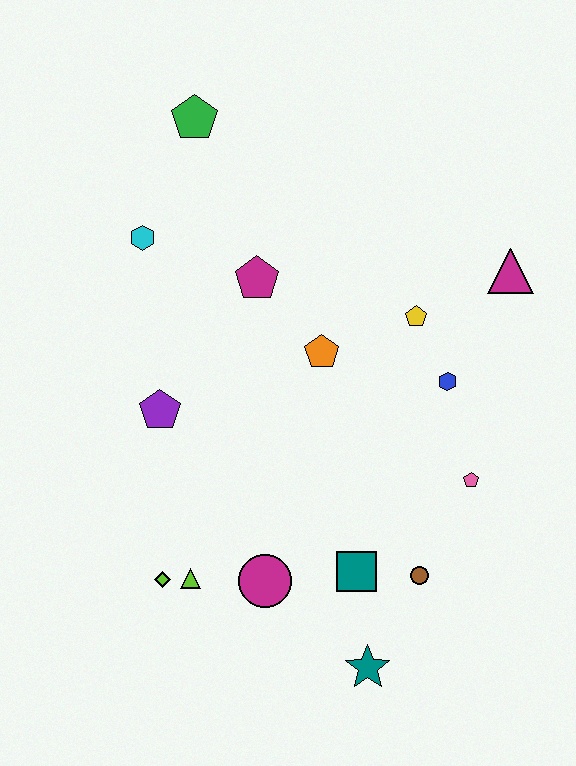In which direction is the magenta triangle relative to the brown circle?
The magenta triangle is above the brown circle.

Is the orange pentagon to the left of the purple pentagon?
No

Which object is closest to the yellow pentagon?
The blue hexagon is closest to the yellow pentagon.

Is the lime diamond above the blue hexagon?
No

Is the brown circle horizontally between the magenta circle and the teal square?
No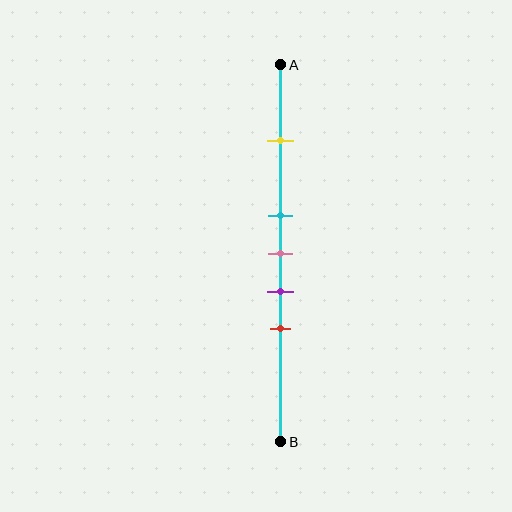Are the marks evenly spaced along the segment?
No, the marks are not evenly spaced.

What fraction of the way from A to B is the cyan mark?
The cyan mark is approximately 40% (0.4) of the way from A to B.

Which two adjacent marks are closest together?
The cyan and pink marks are the closest adjacent pair.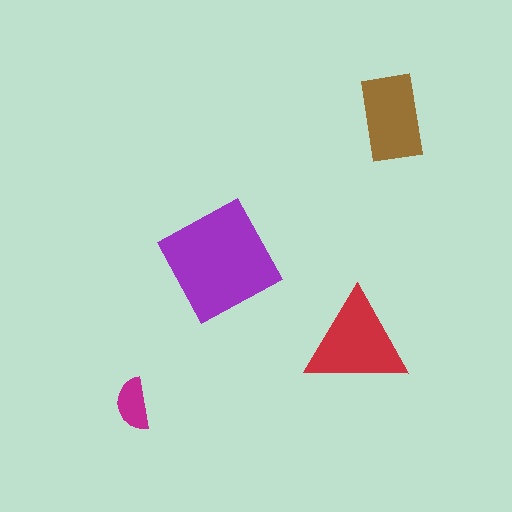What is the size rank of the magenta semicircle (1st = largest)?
4th.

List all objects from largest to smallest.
The purple square, the red triangle, the brown rectangle, the magenta semicircle.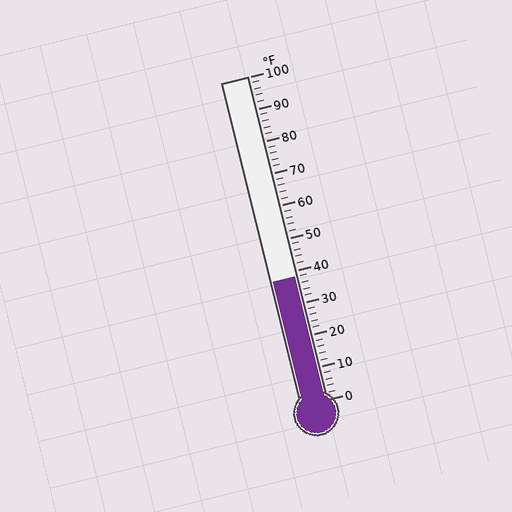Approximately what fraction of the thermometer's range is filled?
The thermometer is filled to approximately 40% of its range.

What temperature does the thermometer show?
The thermometer shows approximately 38°F.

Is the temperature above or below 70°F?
The temperature is below 70°F.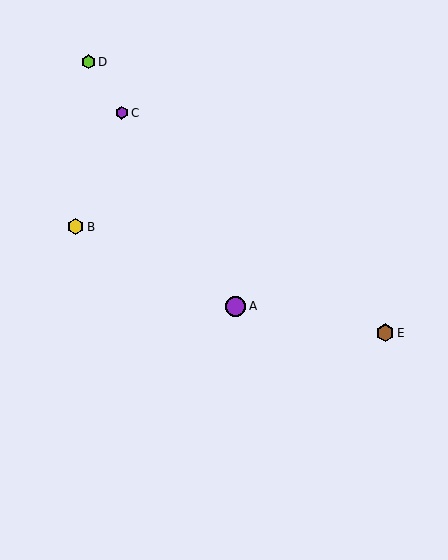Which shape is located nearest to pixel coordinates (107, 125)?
The purple hexagon (labeled C) at (122, 113) is nearest to that location.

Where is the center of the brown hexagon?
The center of the brown hexagon is at (385, 333).